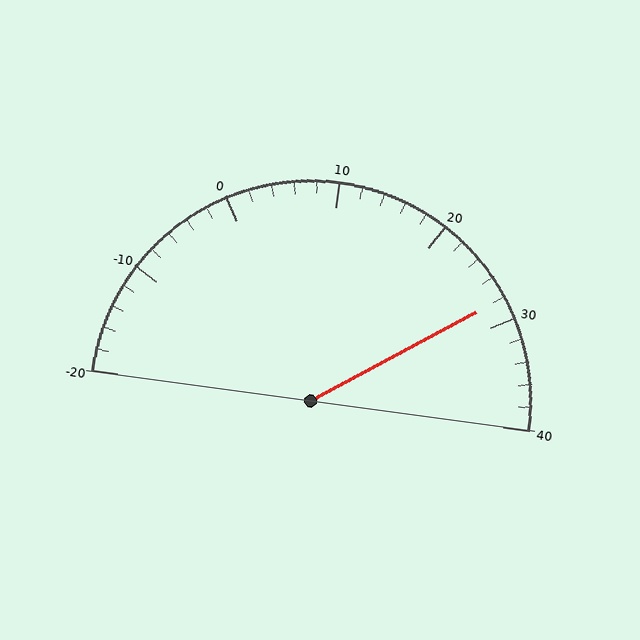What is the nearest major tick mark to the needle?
The nearest major tick mark is 30.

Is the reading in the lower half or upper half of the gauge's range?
The reading is in the upper half of the range (-20 to 40).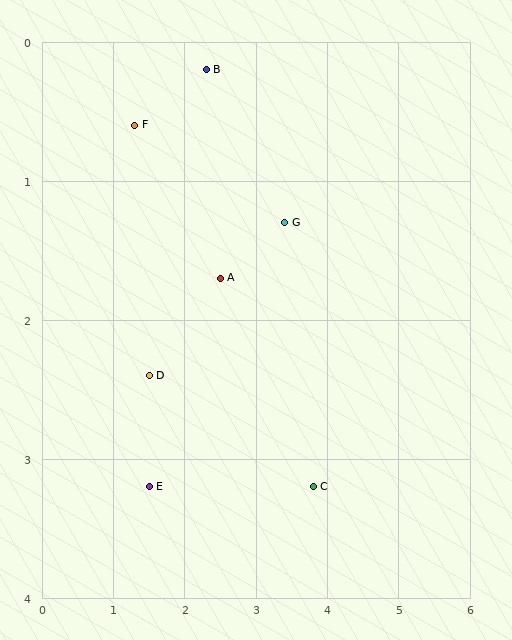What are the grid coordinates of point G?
Point G is at approximately (3.4, 1.3).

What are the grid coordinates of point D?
Point D is at approximately (1.5, 2.4).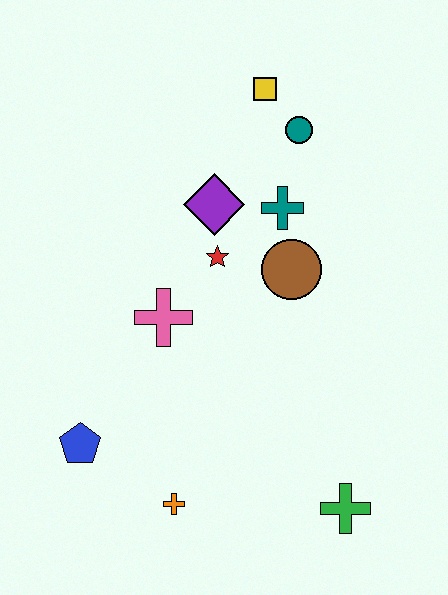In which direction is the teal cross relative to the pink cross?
The teal cross is to the right of the pink cross.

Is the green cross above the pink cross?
No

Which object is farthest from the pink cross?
The green cross is farthest from the pink cross.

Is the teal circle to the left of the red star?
No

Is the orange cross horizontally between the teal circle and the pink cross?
Yes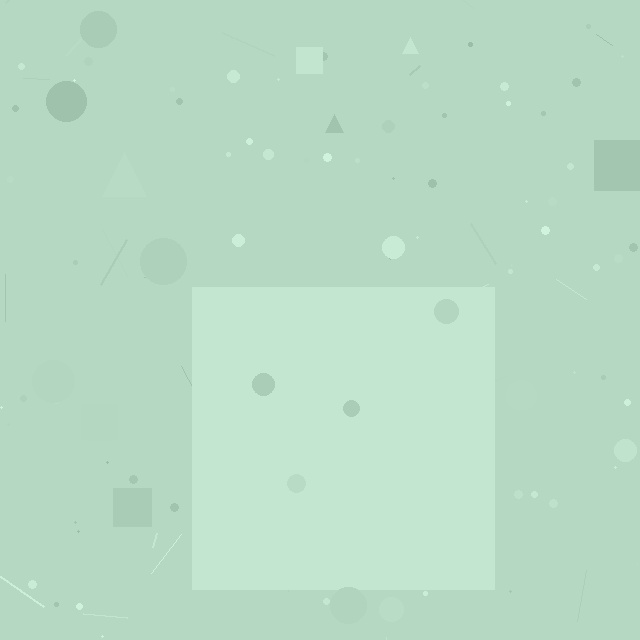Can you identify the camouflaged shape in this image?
The camouflaged shape is a square.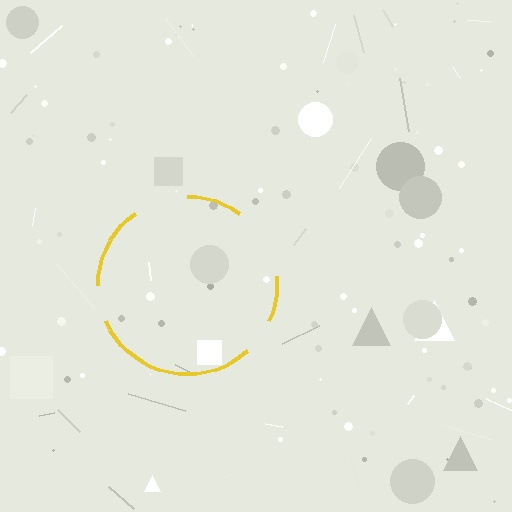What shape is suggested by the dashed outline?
The dashed outline suggests a circle.